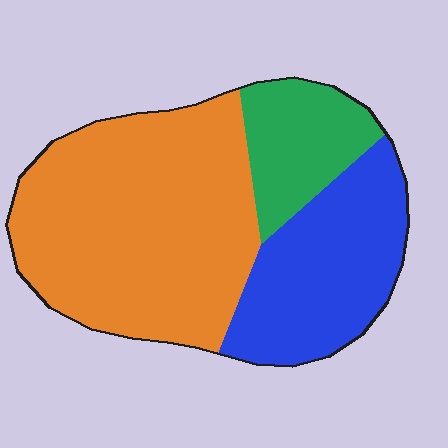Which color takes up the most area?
Orange, at roughly 55%.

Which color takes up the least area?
Green, at roughly 15%.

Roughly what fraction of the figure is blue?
Blue covers roughly 30% of the figure.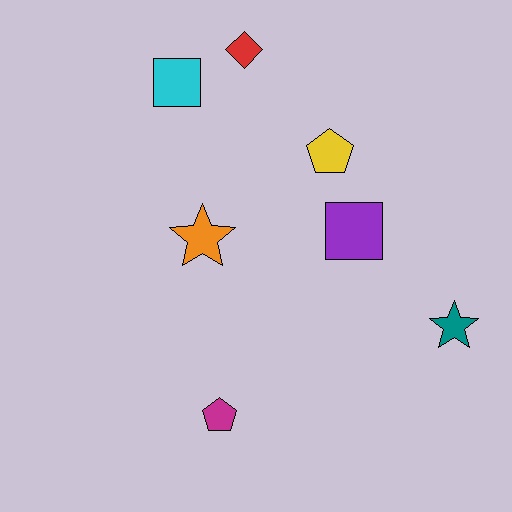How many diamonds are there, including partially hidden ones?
There is 1 diamond.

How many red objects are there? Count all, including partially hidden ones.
There is 1 red object.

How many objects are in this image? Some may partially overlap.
There are 7 objects.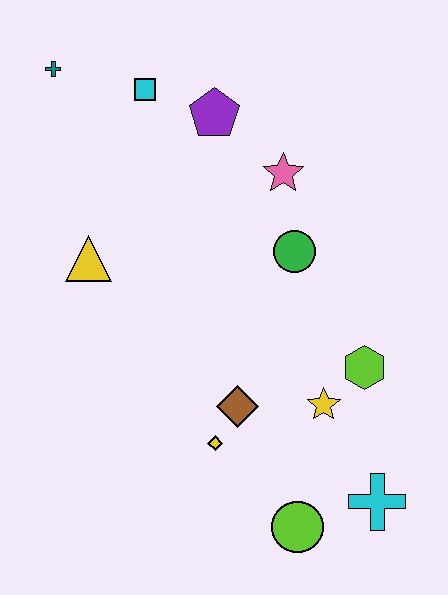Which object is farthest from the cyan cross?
The teal cross is farthest from the cyan cross.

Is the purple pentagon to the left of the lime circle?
Yes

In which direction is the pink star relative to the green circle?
The pink star is above the green circle.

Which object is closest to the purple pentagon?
The cyan square is closest to the purple pentagon.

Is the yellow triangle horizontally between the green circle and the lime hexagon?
No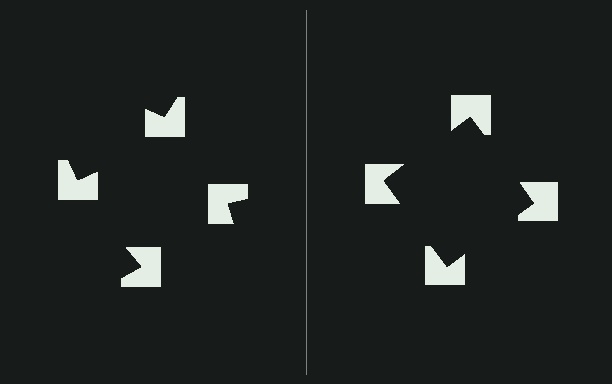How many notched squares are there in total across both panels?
8 — 4 on each side.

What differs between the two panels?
The notched squares are positioned identically on both sides; only the wedge orientations differ. On the right they align to a square; on the left they are misaligned.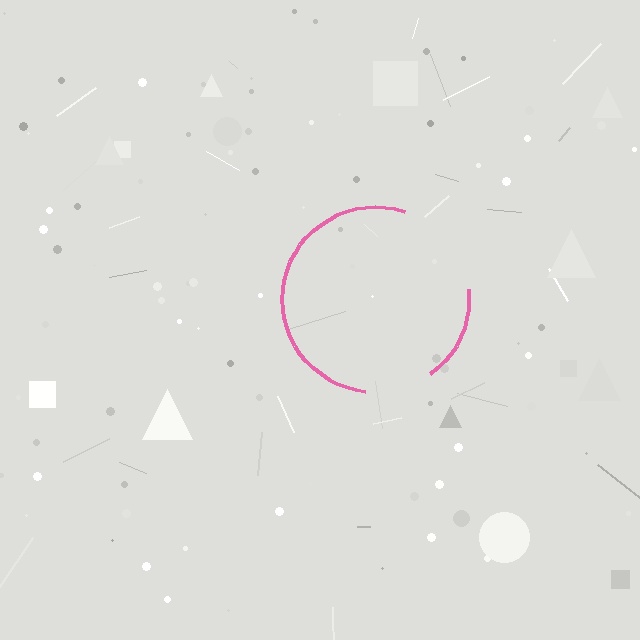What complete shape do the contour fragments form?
The contour fragments form a circle.